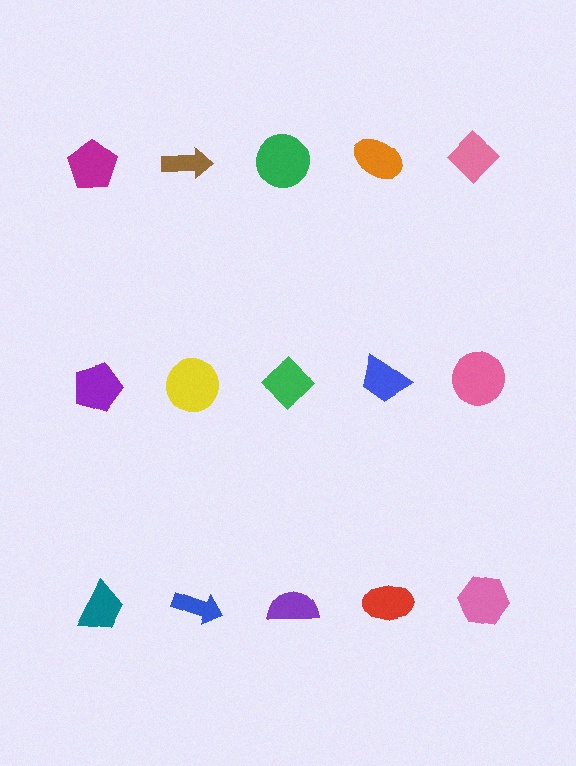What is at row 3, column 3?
A purple semicircle.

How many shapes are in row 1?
5 shapes.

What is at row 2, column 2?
A yellow circle.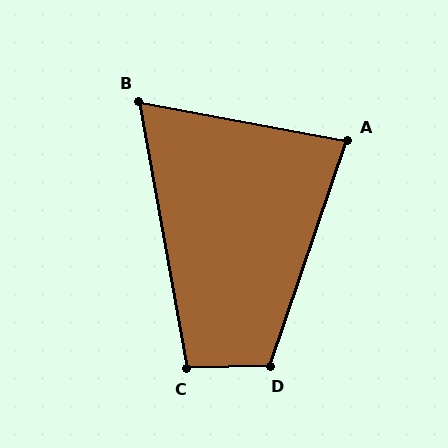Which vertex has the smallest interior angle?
B, at approximately 69 degrees.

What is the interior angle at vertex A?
Approximately 82 degrees (acute).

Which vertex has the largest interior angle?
D, at approximately 111 degrees.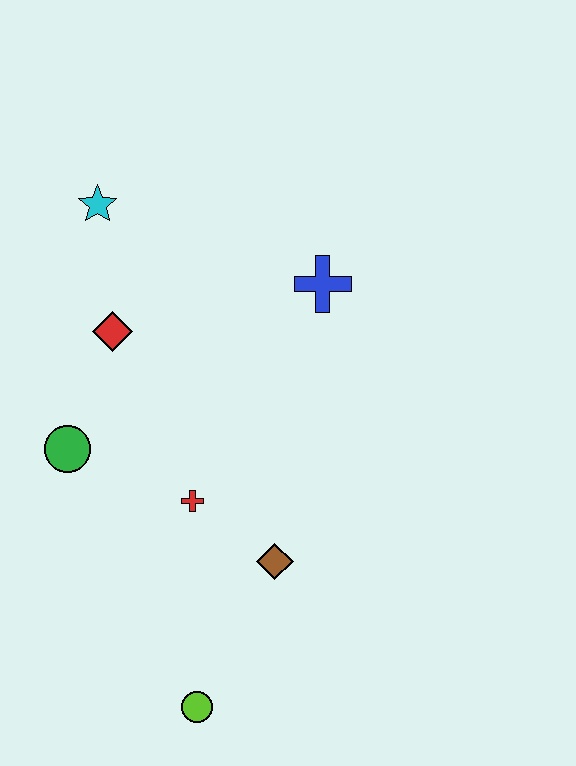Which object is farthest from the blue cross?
The lime circle is farthest from the blue cross.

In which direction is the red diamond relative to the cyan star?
The red diamond is below the cyan star.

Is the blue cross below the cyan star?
Yes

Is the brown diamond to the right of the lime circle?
Yes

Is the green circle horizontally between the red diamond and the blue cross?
No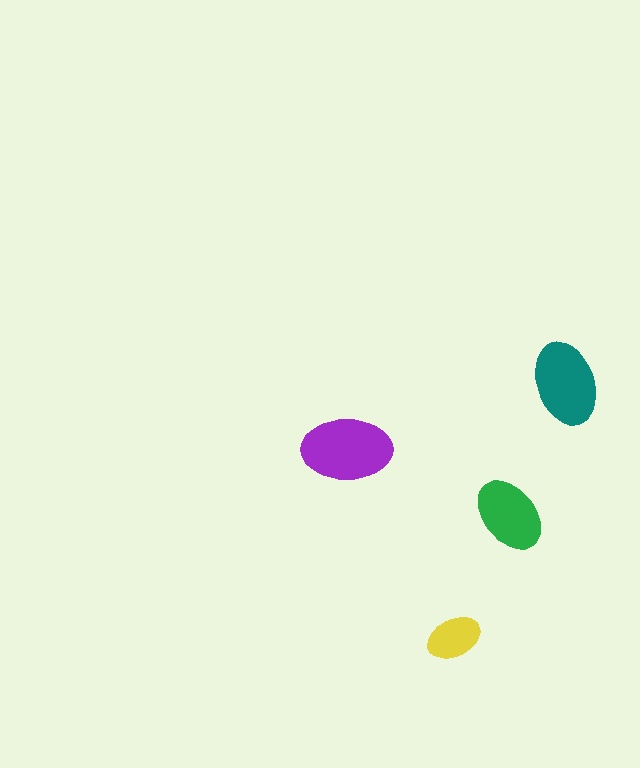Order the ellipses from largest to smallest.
the purple one, the teal one, the green one, the yellow one.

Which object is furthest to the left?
The purple ellipse is leftmost.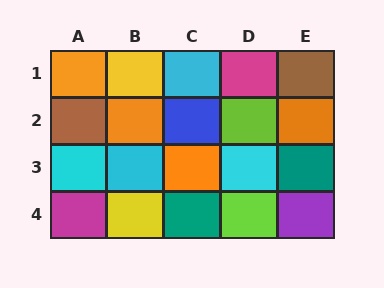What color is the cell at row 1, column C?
Cyan.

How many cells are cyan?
4 cells are cyan.